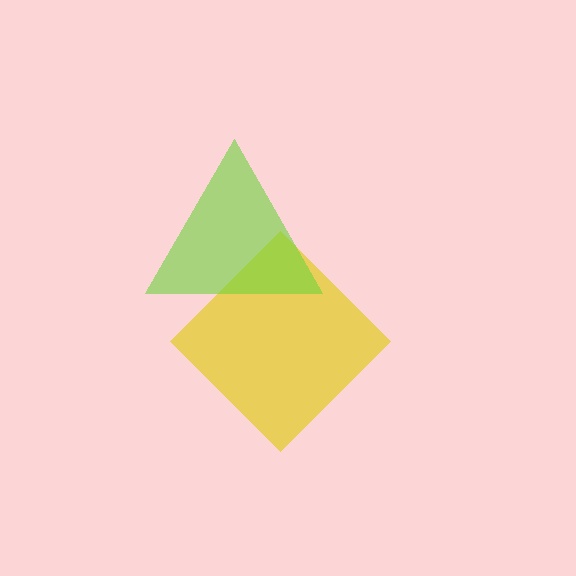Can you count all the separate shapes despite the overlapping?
Yes, there are 2 separate shapes.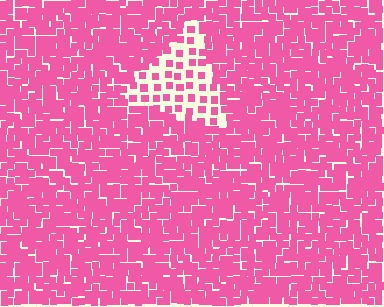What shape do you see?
I see a triangle.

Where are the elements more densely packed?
The elements are more densely packed outside the triangle boundary.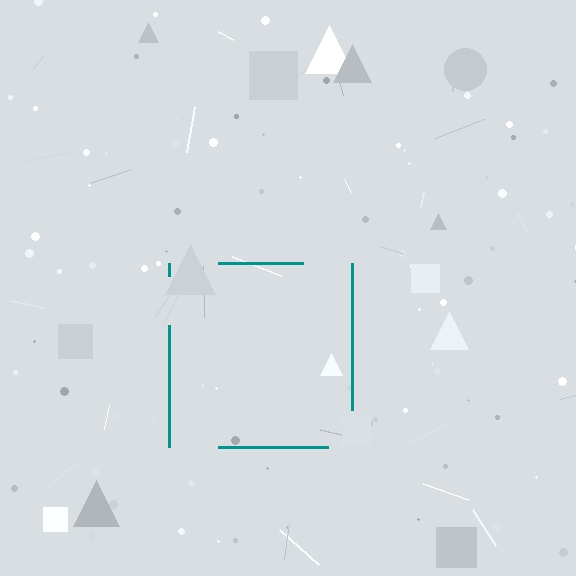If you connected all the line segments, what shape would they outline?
They would outline a square.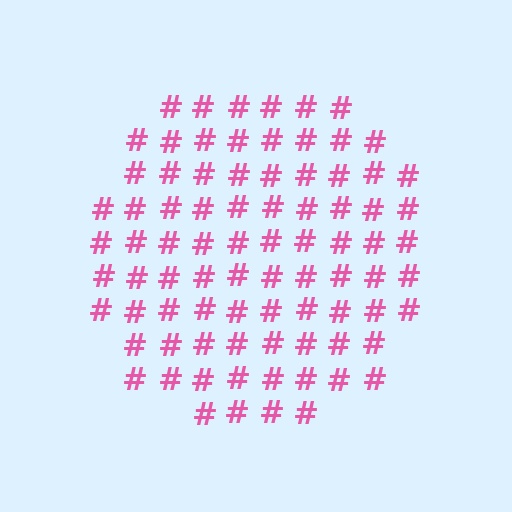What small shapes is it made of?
It is made of small hash symbols.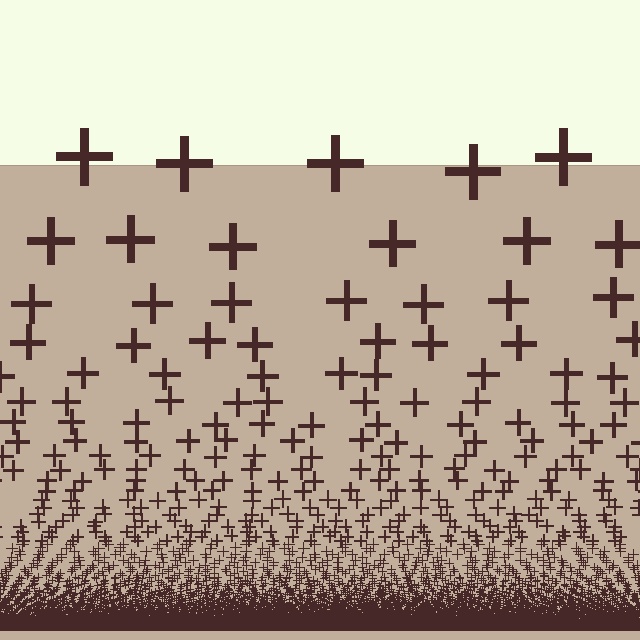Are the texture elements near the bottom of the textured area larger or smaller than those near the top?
Smaller. The gradient is inverted — elements near the bottom are smaller and denser.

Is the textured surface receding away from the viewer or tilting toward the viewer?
The surface appears to tilt toward the viewer. Texture elements get larger and sparser toward the top.